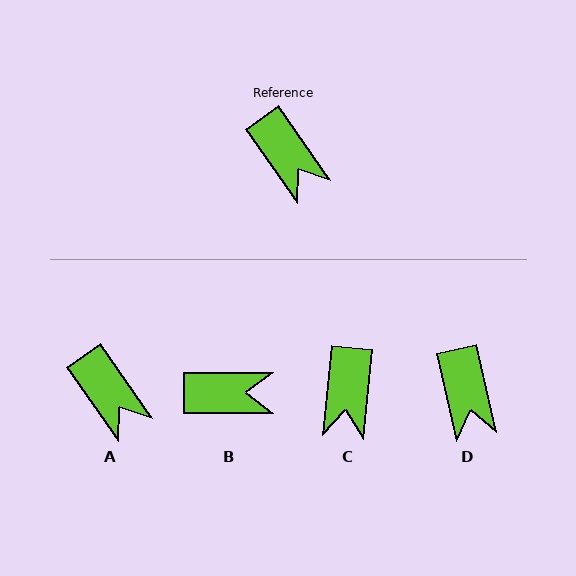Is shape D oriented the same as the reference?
No, it is off by about 22 degrees.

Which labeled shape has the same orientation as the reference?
A.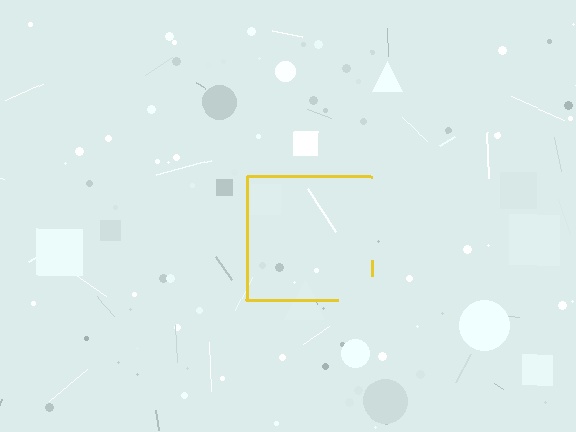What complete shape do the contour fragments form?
The contour fragments form a square.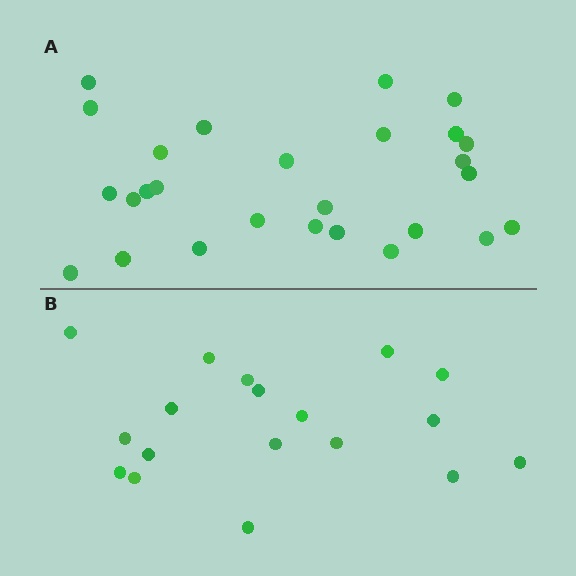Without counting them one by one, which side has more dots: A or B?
Region A (the top region) has more dots.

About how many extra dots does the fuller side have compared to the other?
Region A has roughly 8 or so more dots than region B.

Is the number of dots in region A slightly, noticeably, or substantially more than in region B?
Region A has substantially more. The ratio is roughly 1.5 to 1.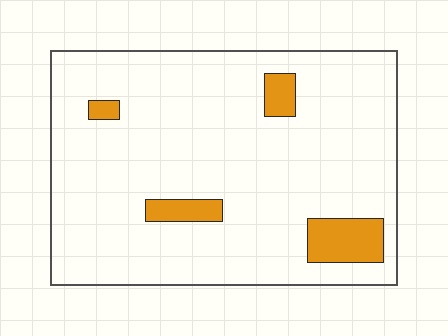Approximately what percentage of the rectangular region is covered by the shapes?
Approximately 10%.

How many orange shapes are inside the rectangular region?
4.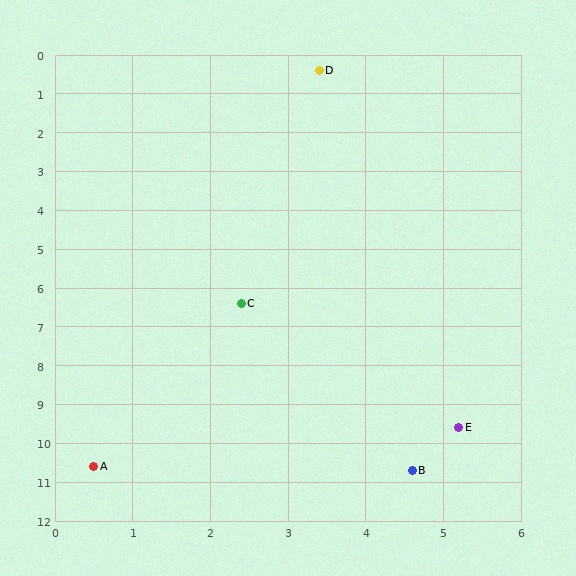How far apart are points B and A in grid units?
Points B and A are about 4.1 grid units apart.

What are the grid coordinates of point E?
Point E is at approximately (5.2, 9.6).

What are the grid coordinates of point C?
Point C is at approximately (2.4, 6.4).